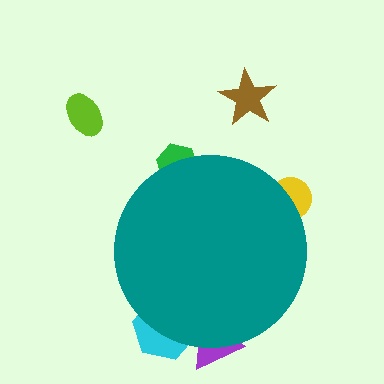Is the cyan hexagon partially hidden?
Yes, the cyan hexagon is partially hidden behind the teal circle.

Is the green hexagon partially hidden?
Yes, the green hexagon is partially hidden behind the teal circle.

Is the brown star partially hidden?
No, the brown star is fully visible.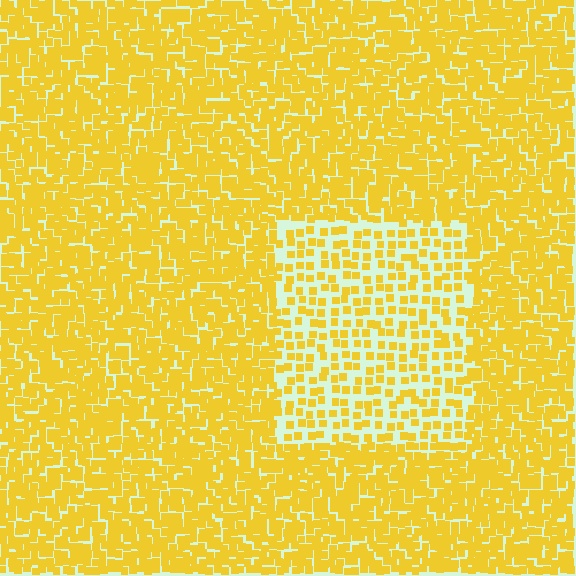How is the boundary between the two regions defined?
The boundary is defined by a change in element density (approximately 2.2x ratio). All elements are the same color, size, and shape.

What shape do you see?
I see a rectangle.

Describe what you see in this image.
The image contains small yellow elements arranged at two different densities. A rectangle-shaped region is visible where the elements are less densely packed than the surrounding area.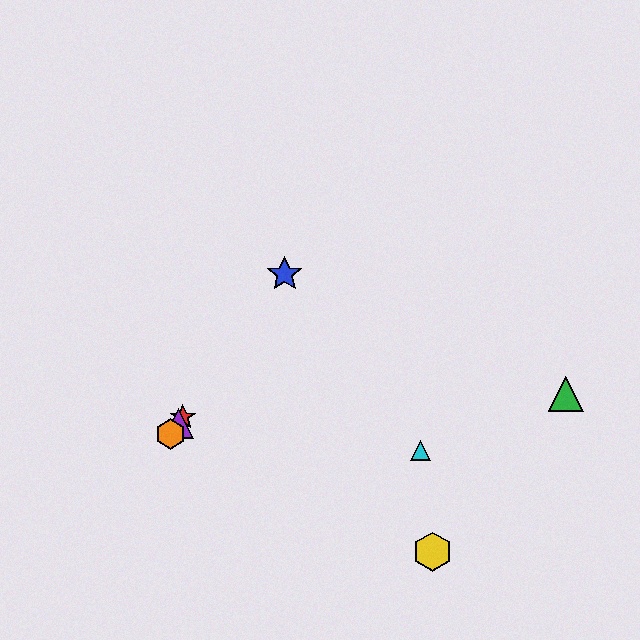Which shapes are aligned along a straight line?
The red star, the blue star, the purple triangle, the orange hexagon are aligned along a straight line.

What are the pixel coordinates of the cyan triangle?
The cyan triangle is at (421, 451).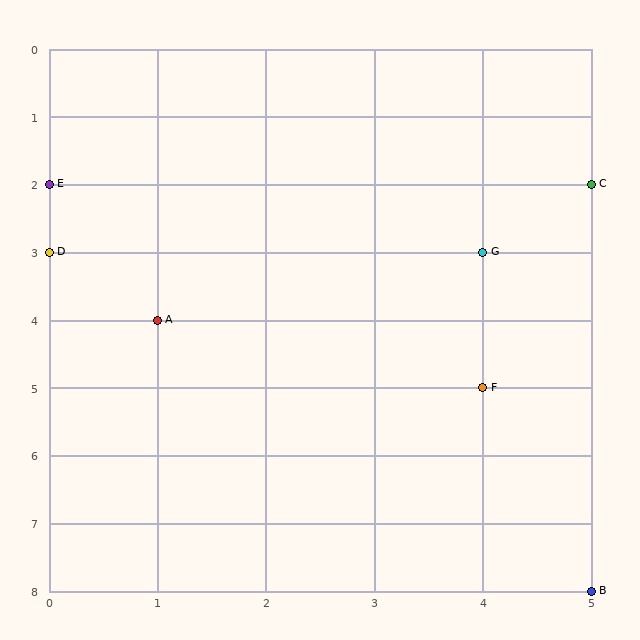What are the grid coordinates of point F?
Point F is at grid coordinates (4, 5).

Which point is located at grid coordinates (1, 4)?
Point A is at (1, 4).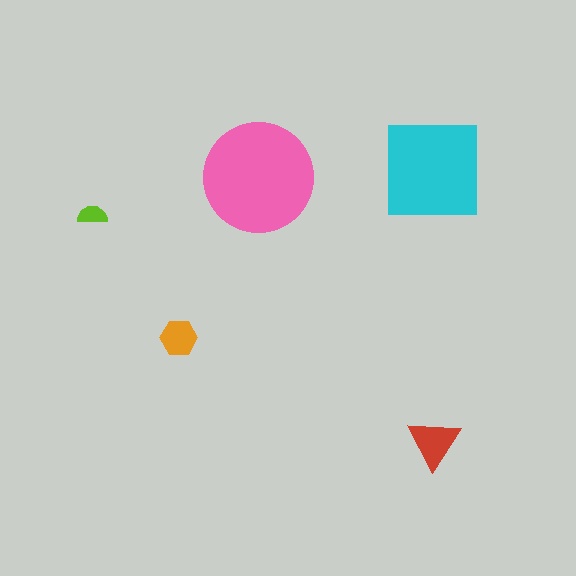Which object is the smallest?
The lime semicircle.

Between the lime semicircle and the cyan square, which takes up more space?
The cyan square.